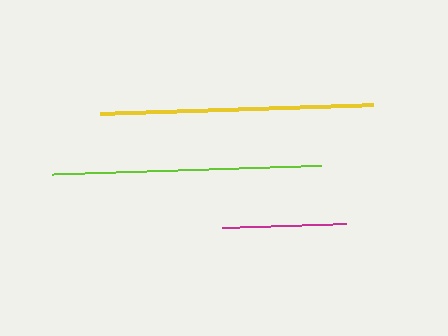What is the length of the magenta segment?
The magenta segment is approximately 124 pixels long.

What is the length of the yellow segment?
The yellow segment is approximately 273 pixels long.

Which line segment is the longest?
The yellow line is the longest at approximately 273 pixels.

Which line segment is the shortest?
The magenta line is the shortest at approximately 124 pixels.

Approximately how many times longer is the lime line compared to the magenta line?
The lime line is approximately 2.2 times the length of the magenta line.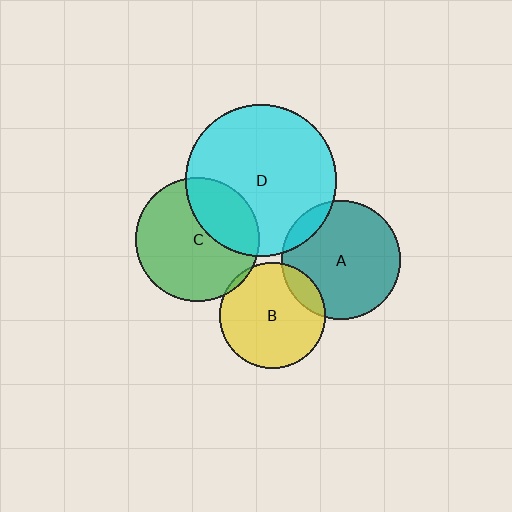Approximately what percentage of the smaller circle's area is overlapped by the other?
Approximately 5%.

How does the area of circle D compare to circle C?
Approximately 1.5 times.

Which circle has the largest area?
Circle D (cyan).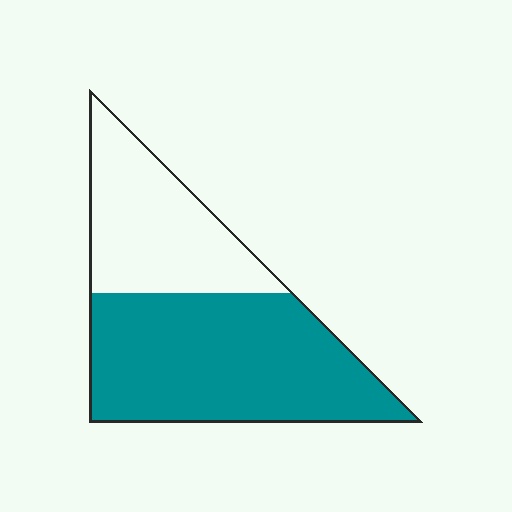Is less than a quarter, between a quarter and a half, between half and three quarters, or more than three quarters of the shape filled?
Between half and three quarters.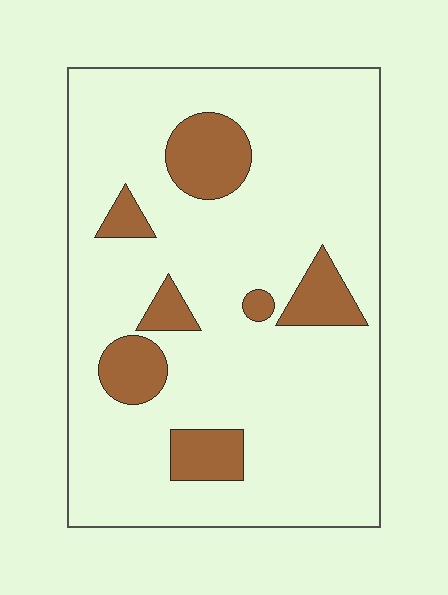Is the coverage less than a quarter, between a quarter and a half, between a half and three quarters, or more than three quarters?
Less than a quarter.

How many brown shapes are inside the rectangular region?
7.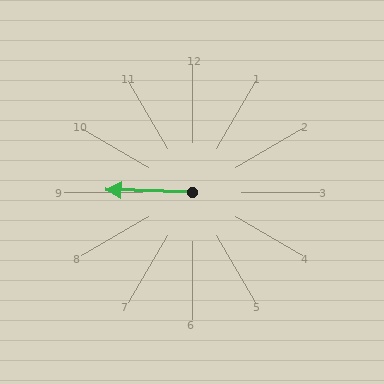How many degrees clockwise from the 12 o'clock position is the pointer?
Approximately 272 degrees.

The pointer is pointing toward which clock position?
Roughly 9 o'clock.